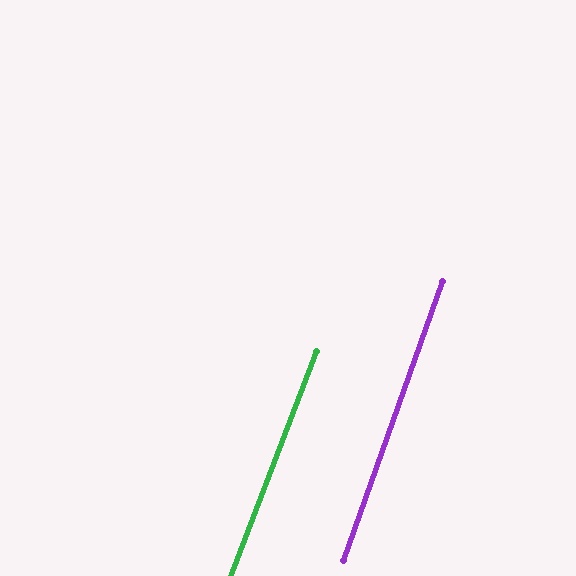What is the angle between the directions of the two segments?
Approximately 2 degrees.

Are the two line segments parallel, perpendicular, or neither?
Parallel — their directions differ by only 1.5°.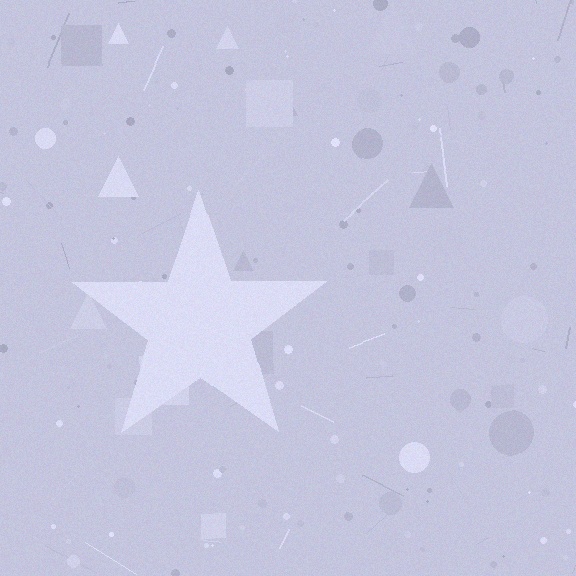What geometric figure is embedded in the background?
A star is embedded in the background.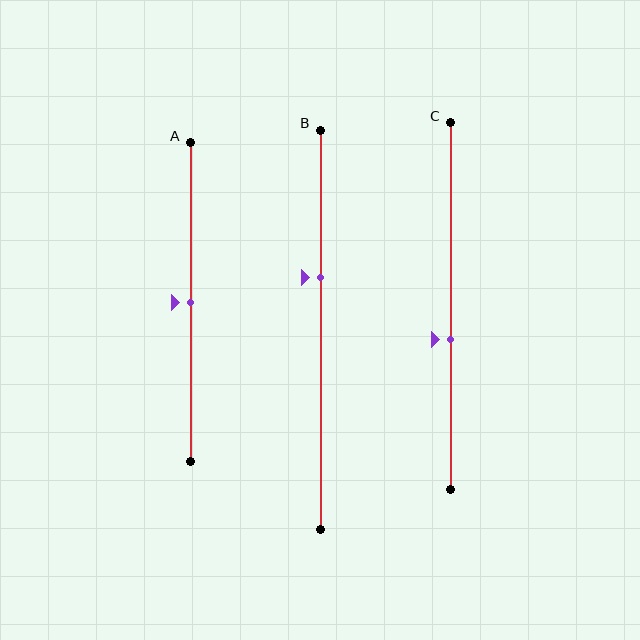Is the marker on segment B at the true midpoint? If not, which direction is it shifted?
No, the marker on segment B is shifted upward by about 13% of the segment length.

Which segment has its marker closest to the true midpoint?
Segment A has its marker closest to the true midpoint.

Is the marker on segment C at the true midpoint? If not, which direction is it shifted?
No, the marker on segment C is shifted downward by about 9% of the segment length.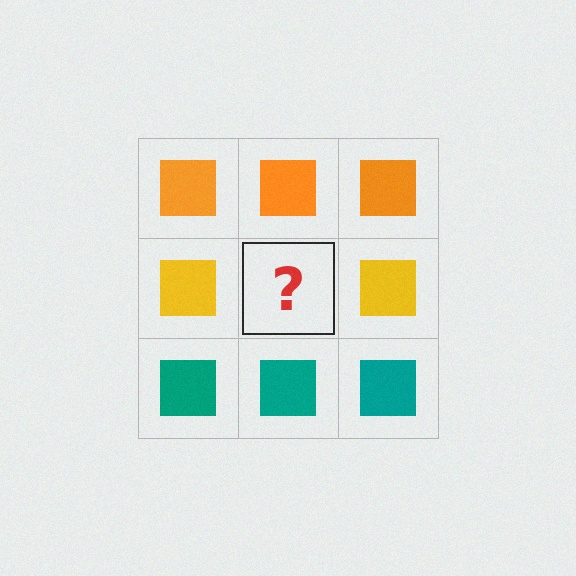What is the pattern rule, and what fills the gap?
The rule is that each row has a consistent color. The gap should be filled with a yellow square.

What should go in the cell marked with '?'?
The missing cell should contain a yellow square.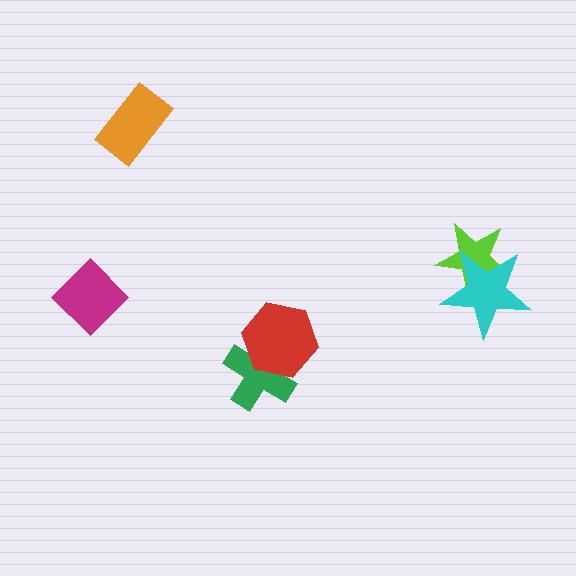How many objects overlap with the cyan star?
1 object overlaps with the cyan star.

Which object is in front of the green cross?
The red hexagon is in front of the green cross.